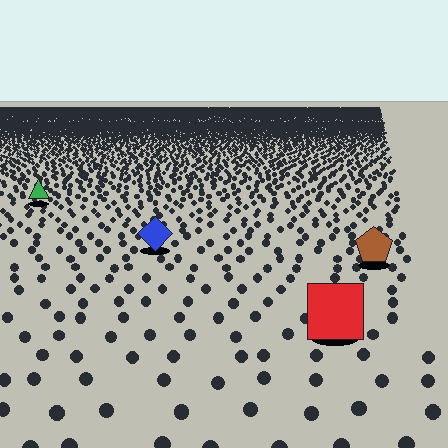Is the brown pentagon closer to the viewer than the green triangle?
Yes. The brown pentagon is closer — you can tell from the texture gradient: the ground texture is coarser near it.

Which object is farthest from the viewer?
The green triangle is farthest from the viewer. It appears smaller and the ground texture around it is denser.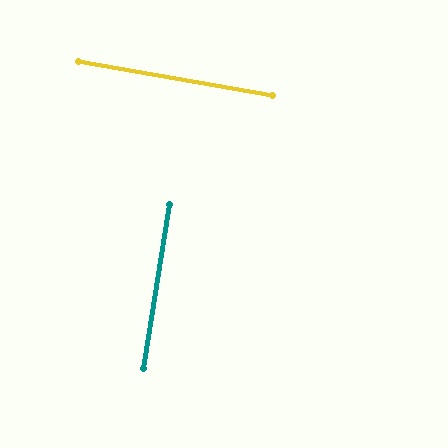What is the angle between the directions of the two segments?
Approximately 89 degrees.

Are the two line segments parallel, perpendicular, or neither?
Perpendicular — they meet at approximately 89°.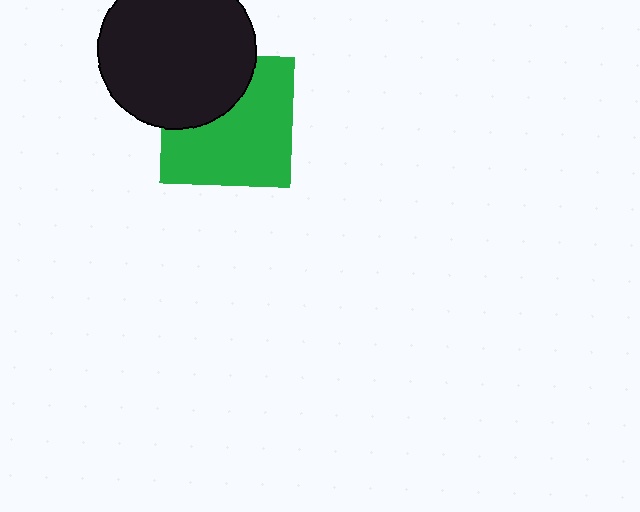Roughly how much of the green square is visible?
Most of it is visible (roughly 66%).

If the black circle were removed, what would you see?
You would see the complete green square.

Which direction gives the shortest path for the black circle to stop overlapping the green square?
Moving up gives the shortest separation.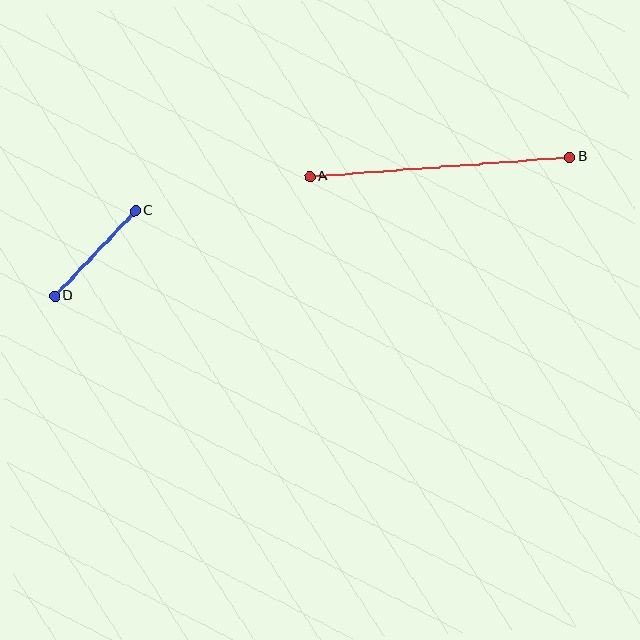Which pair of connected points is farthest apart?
Points A and B are farthest apart.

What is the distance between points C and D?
The distance is approximately 117 pixels.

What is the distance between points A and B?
The distance is approximately 260 pixels.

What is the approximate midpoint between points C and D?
The midpoint is at approximately (95, 253) pixels.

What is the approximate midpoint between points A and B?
The midpoint is at approximately (440, 167) pixels.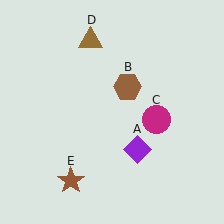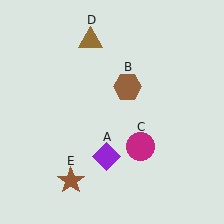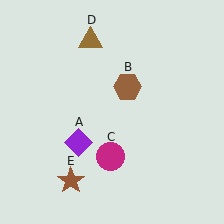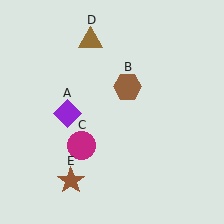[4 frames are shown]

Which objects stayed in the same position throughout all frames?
Brown hexagon (object B) and brown triangle (object D) and brown star (object E) remained stationary.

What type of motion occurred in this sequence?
The purple diamond (object A), magenta circle (object C) rotated clockwise around the center of the scene.